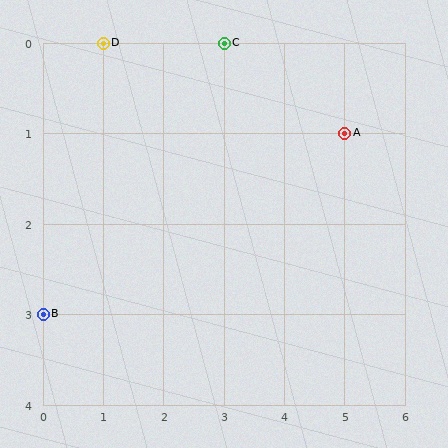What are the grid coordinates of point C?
Point C is at grid coordinates (3, 0).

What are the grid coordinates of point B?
Point B is at grid coordinates (0, 3).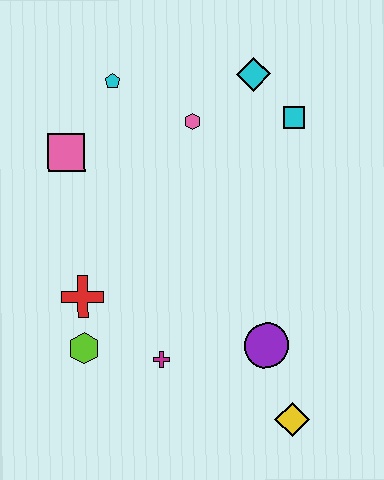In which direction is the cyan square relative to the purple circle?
The cyan square is above the purple circle.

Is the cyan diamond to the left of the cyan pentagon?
No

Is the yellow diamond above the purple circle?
No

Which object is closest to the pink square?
The cyan pentagon is closest to the pink square.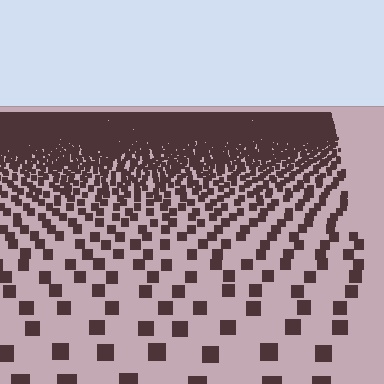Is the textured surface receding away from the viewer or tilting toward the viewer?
The surface is receding away from the viewer. Texture elements get smaller and denser toward the top.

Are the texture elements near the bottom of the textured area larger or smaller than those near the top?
Larger. Near the bottom, elements are closer to the viewer and appear at a bigger on-screen size.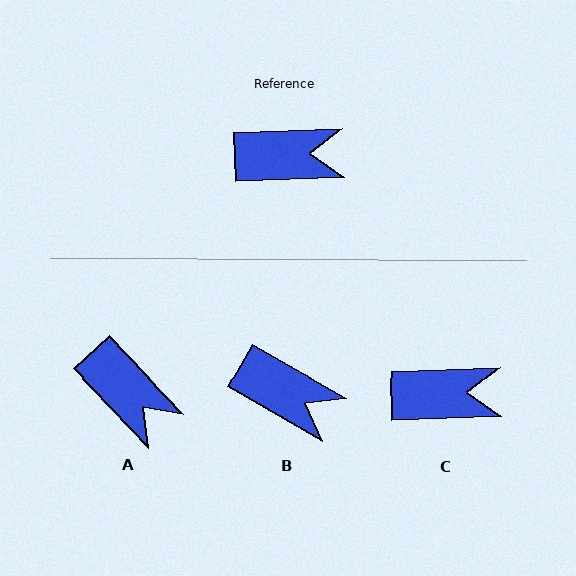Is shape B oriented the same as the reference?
No, it is off by about 32 degrees.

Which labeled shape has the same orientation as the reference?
C.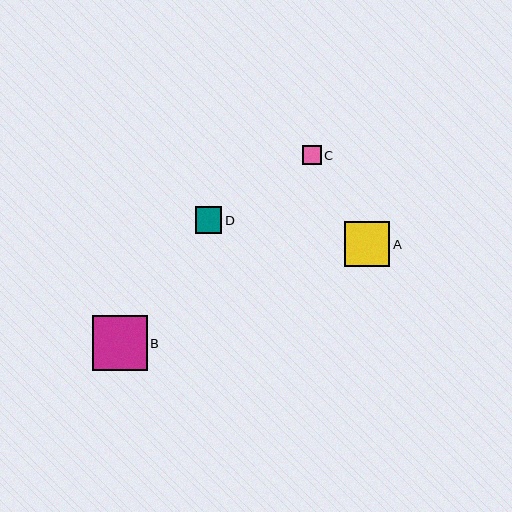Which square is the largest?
Square B is the largest with a size of approximately 55 pixels.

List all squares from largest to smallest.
From largest to smallest: B, A, D, C.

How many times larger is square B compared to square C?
Square B is approximately 3.0 times the size of square C.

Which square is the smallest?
Square C is the smallest with a size of approximately 18 pixels.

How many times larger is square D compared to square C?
Square D is approximately 1.4 times the size of square C.